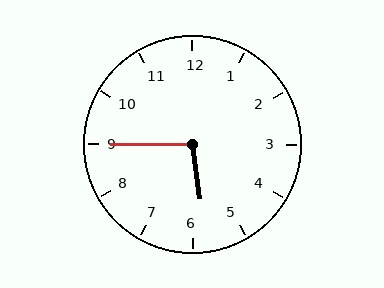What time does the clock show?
5:45.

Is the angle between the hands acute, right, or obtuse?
It is obtuse.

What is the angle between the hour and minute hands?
Approximately 98 degrees.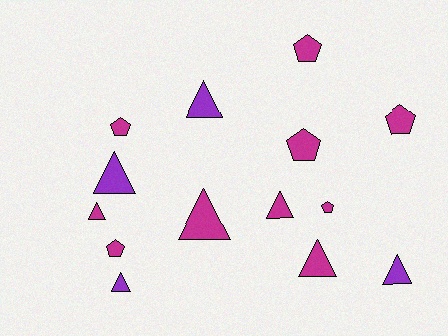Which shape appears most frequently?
Triangle, with 8 objects.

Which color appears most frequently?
Magenta, with 10 objects.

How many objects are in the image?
There are 14 objects.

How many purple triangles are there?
There are 4 purple triangles.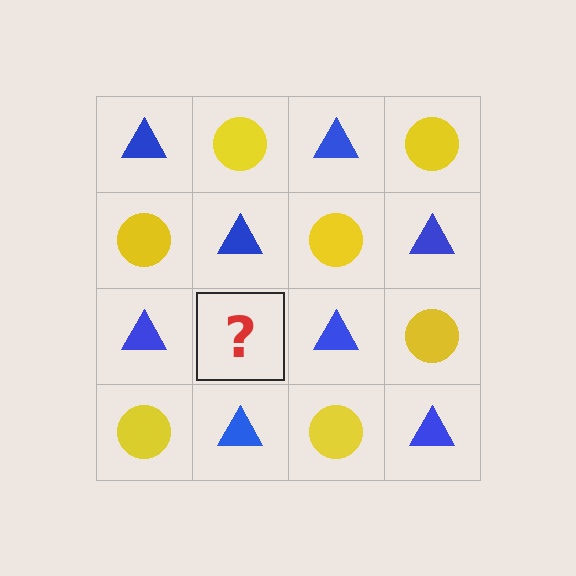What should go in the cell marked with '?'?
The missing cell should contain a yellow circle.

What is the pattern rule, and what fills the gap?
The rule is that it alternates blue triangle and yellow circle in a checkerboard pattern. The gap should be filled with a yellow circle.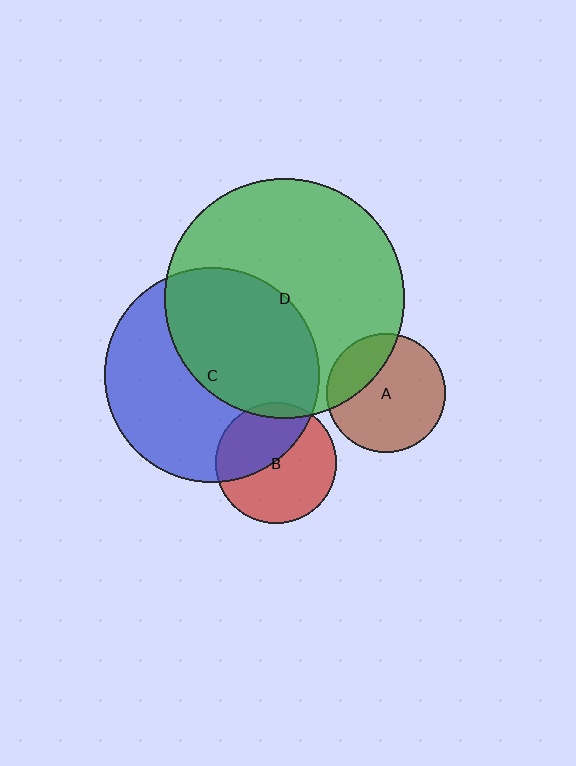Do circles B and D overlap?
Yes.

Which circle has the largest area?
Circle D (green).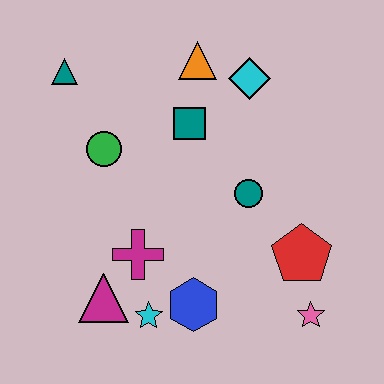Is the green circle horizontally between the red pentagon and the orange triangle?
No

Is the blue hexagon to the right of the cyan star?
Yes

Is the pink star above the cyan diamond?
No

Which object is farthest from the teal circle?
The teal triangle is farthest from the teal circle.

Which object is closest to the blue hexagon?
The cyan star is closest to the blue hexagon.